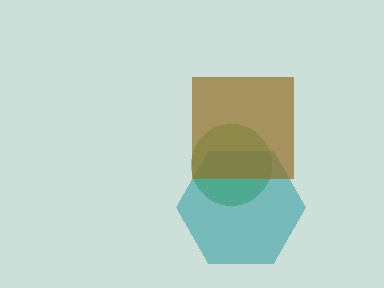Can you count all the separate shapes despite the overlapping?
Yes, there are 3 separate shapes.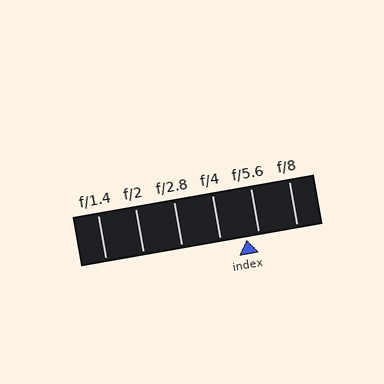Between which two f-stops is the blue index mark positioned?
The index mark is between f/4 and f/5.6.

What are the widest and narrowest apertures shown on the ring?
The widest aperture shown is f/1.4 and the narrowest is f/8.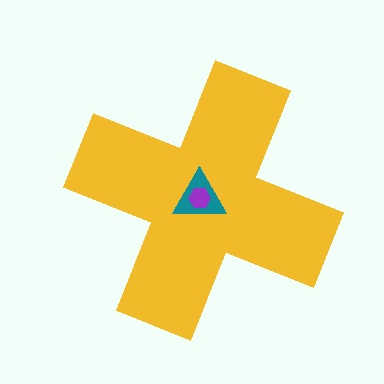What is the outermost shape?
The yellow cross.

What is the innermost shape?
The purple hexagon.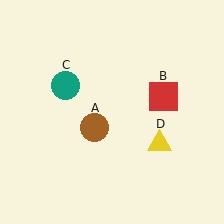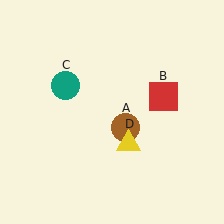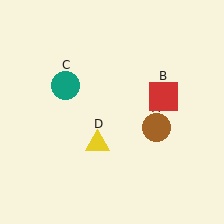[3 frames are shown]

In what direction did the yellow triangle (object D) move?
The yellow triangle (object D) moved left.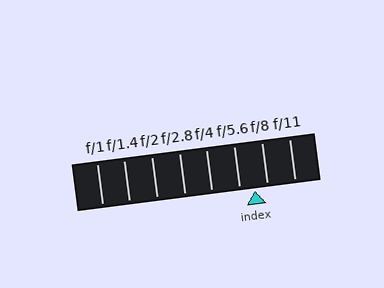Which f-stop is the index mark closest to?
The index mark is closest to f/8.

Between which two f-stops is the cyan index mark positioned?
The index mark is between f/5.6 and f/8.